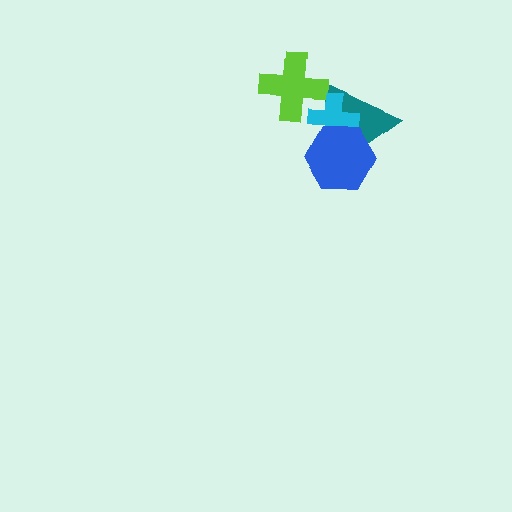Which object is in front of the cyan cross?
The blue hexagon is in front of the cyan cross.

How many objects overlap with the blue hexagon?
2 objects overlap with the blue hexagon.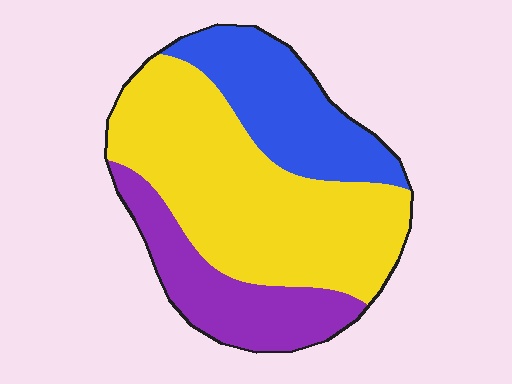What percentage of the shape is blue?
Blue takes up about one quarter (1/4) of the shape.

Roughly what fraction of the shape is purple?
Purple covers 22% of the shape.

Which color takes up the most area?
Yellow, at roughly 55%.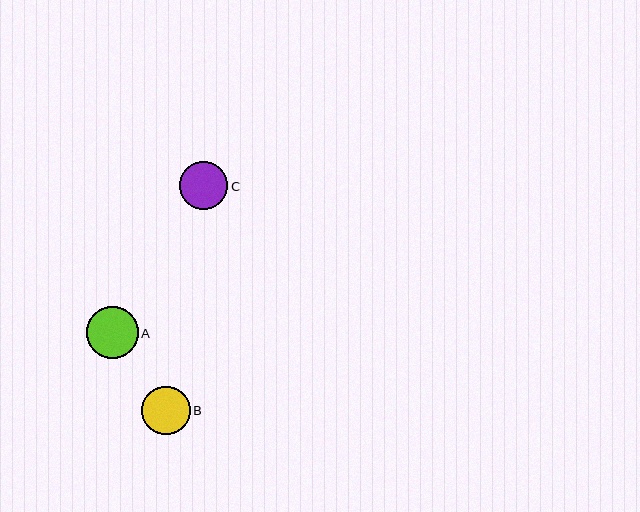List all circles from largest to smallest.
From largest to smallest: A, C, B.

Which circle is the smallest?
Circle B is the smallest with a size of approximately 49 pixels.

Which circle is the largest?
Circle A is the largest with a size of approximately 52 pixels.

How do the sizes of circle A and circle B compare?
Circle A and circle B are approximately the same size.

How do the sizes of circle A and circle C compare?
Circle A and circle C are approximately the same size.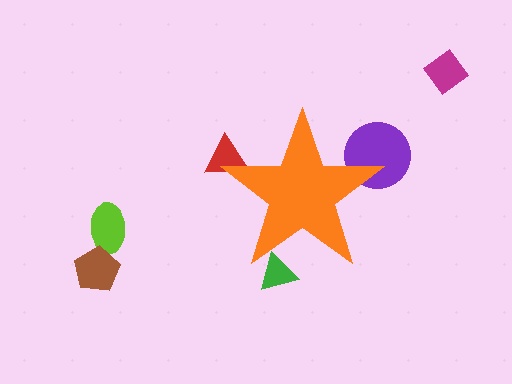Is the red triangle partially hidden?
Yes, the red triangle is partially hidden behind the orange star.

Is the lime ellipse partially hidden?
No, the lime ellipse is fully visible.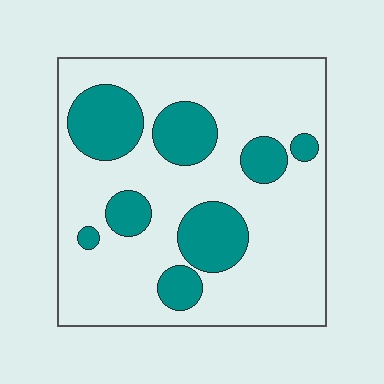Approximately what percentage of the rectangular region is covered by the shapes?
Approximately 25%.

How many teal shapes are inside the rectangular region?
8.